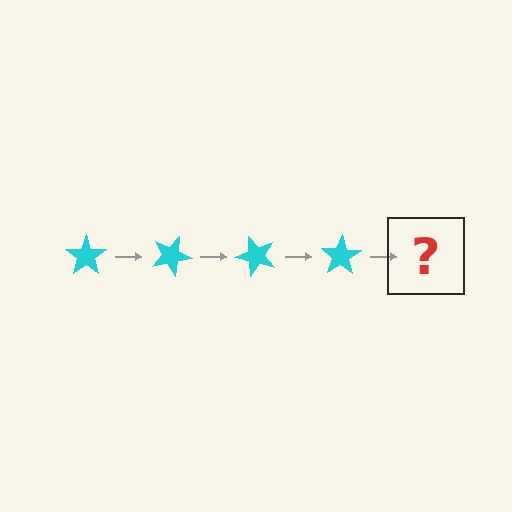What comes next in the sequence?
The next element should be a cyan star rotated 100 degrees.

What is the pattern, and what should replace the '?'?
The pattern is that the star rotates 25 degrees each step. The '?' should be a cyan star rotated 100 degrees.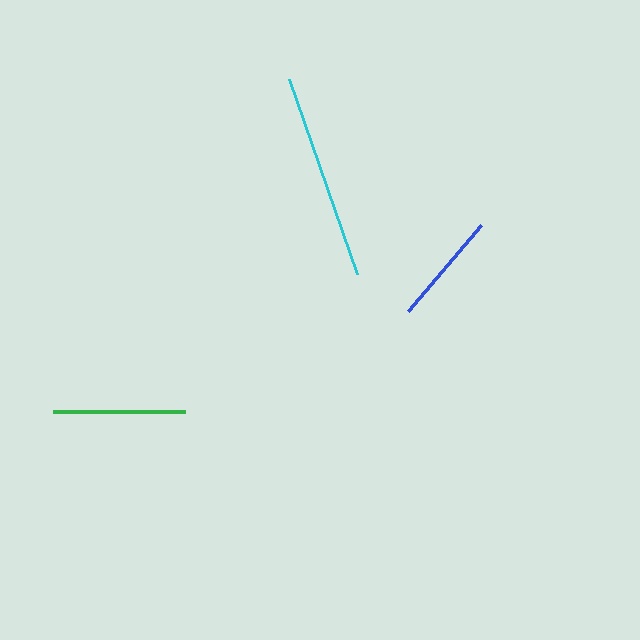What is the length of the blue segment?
The blue segment is approximately 113 pixels long.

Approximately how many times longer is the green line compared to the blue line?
The green line is approximately 1.2 times the length of the blue line.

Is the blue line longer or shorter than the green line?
The green line is longer than the blue line.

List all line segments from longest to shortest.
From longest to shortest: cyan, green, blue.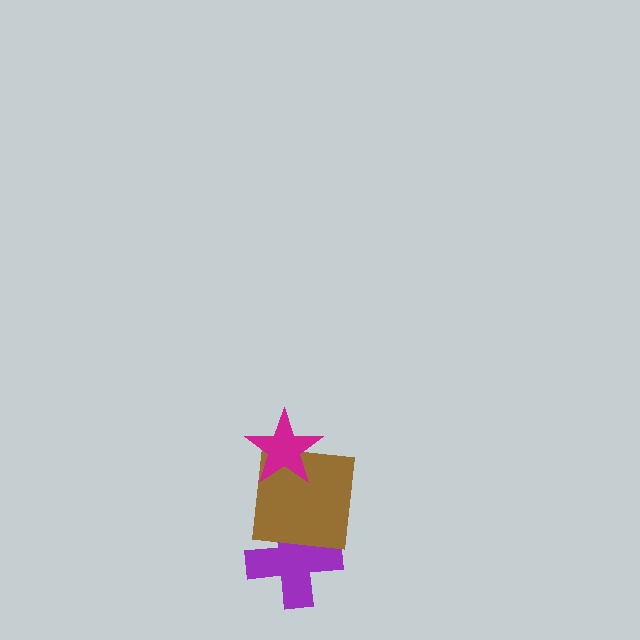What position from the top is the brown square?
The brown square is 2nd from the top.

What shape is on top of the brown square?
The magenta star is on top of the brown square.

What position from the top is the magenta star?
The magenta star is 1st from the top.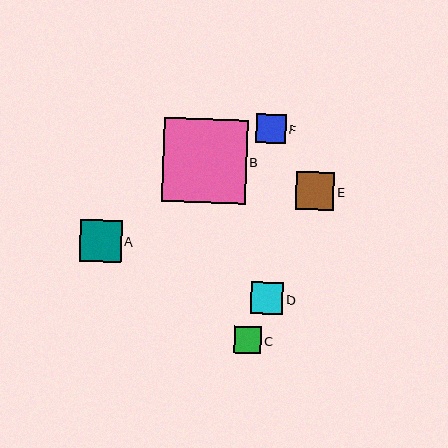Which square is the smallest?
Square C is the smallest with a size of approximately 27 pixels.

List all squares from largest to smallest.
From largest to smallest: B, A, E, D, F, C.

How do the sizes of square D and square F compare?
Square D and square F are approximately the same size.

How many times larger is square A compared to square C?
Square A is approximately 1.6 times the size of square C.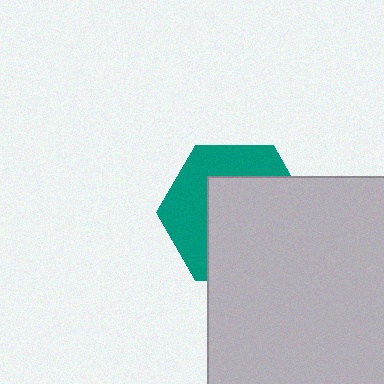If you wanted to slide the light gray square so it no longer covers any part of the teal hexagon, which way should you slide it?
Slide it toward the lower-right — that is the most direct way to separate the two shapes.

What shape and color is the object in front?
The object in front is a light gray square.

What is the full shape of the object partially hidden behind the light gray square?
The partially hidden object is a teal hexagon.